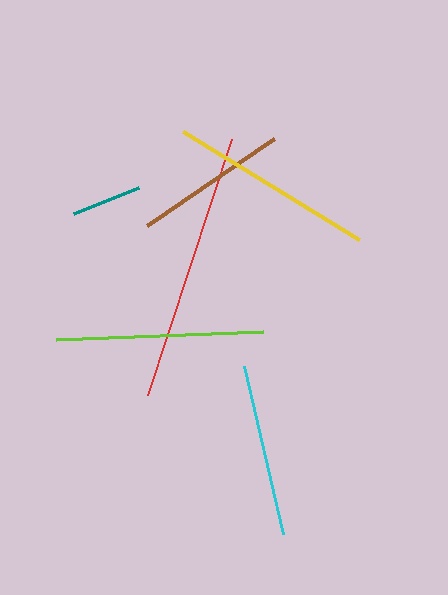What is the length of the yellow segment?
The yellow segment is approximately 207 pixels long.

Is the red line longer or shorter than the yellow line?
The red line is longer than the yellow line.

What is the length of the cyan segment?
The cyan segment is approximately 172 pixels long.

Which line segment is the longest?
The red line is the longest at approximately 270 pixels.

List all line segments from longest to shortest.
From longest to shortest: red, yellow, lime, cyan, brown, teal.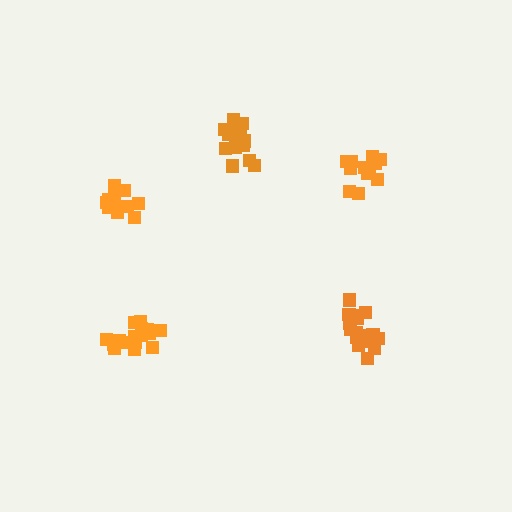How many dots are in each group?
Group 1: 17 dots, Group 2: 16 dots, Group 3: 12 dots, Group 4: 13 dots, Group 5: 17 dots (75 total).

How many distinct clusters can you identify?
There are 5 distinct clusters.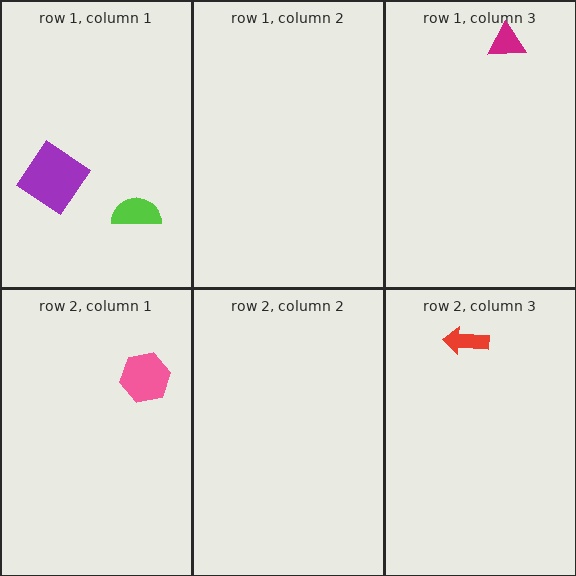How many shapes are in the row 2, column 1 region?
1.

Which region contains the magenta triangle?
The row 1, column 3 region.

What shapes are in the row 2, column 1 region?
The pink hexagon.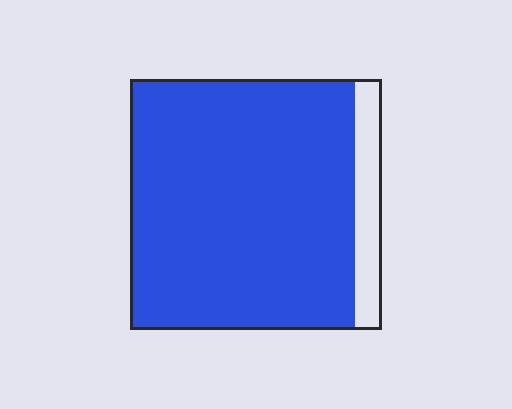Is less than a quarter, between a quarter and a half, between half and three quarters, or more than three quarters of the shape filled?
More than three quarters.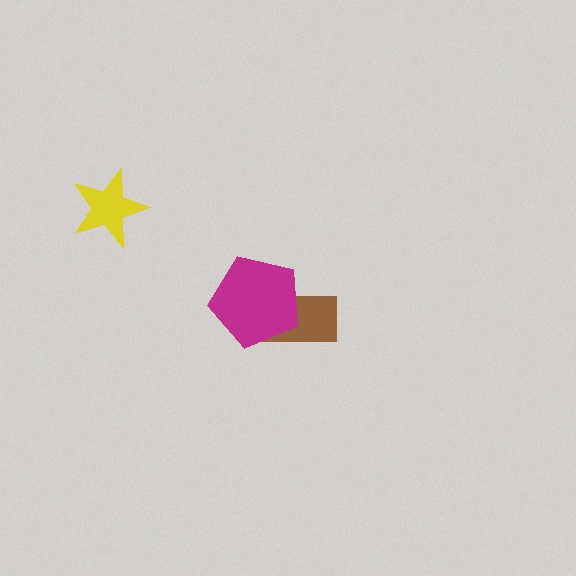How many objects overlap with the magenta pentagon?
1 object overlaps with the magenta pentagon.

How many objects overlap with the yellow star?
0 objects overlap with the yellow star.